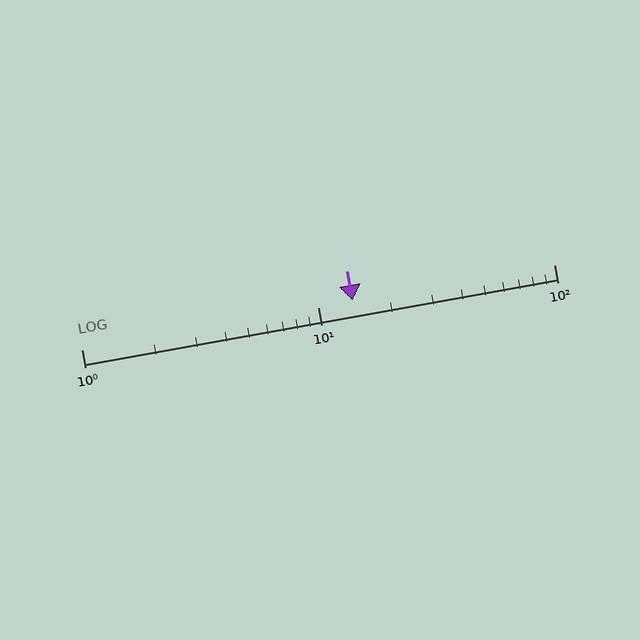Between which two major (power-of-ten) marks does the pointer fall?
The pointer is between 10 and 100.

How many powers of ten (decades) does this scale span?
The scale spans 2 decades, from 1 to 100.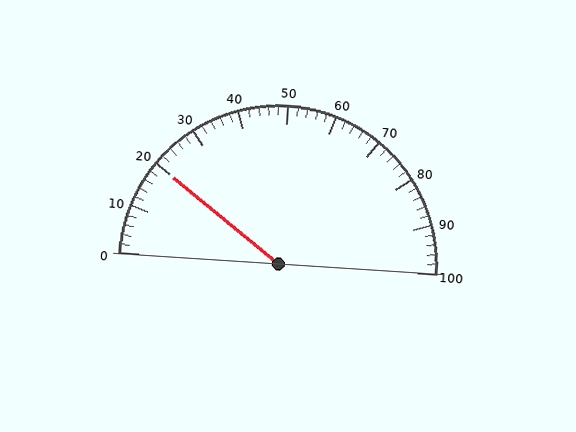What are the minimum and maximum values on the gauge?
The gauge ranges from 0 to 100.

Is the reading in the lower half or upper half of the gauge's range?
The reading is in the lower half of the range (0 to 100).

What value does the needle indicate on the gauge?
The needle indicates approximately 20.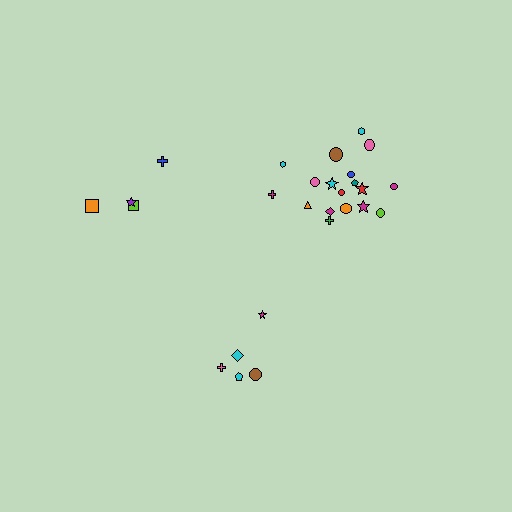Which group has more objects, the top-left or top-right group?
The top-right group.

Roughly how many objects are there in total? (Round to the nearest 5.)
Roughly 25 objects in total.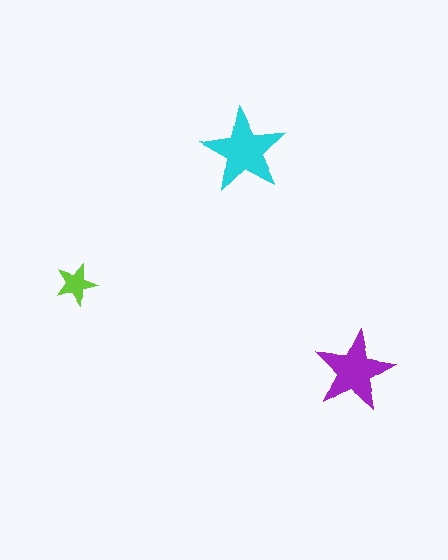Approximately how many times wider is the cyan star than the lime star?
About 2 times wider.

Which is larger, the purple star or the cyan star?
The cyan one.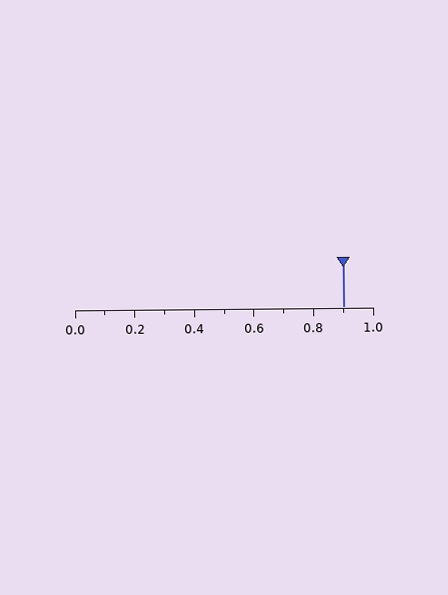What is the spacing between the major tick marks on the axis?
The major ticks are spaced 0.2 apart.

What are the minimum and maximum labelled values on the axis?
The axis runs from 0.0 to 1.0.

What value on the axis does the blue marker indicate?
The marker indicates approximately 0.9.